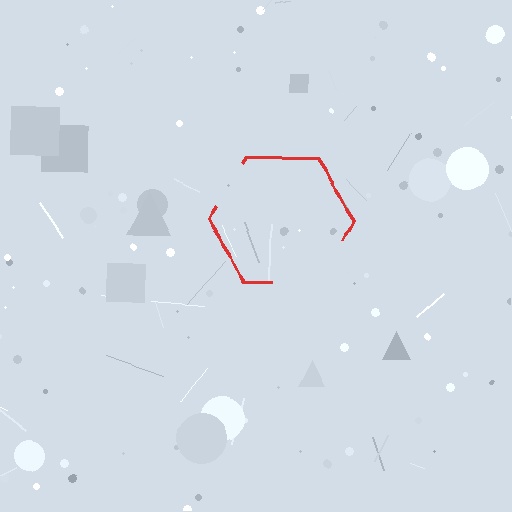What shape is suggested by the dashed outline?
The dashed outline suggests a hexagon.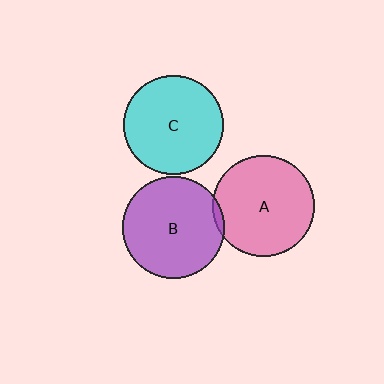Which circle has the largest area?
Circle B (purple).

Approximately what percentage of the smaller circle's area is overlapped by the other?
Approximately 5%.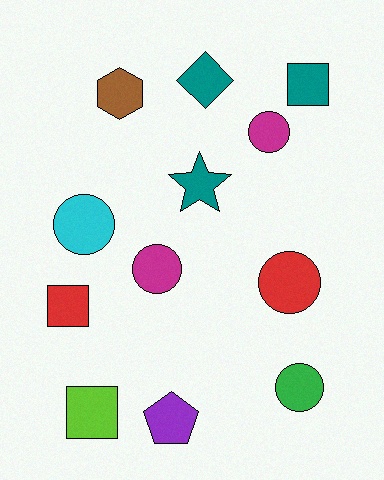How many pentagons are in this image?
There is 1 pentagon.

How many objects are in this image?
There are 12 objects.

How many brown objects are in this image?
There is 1 brown object.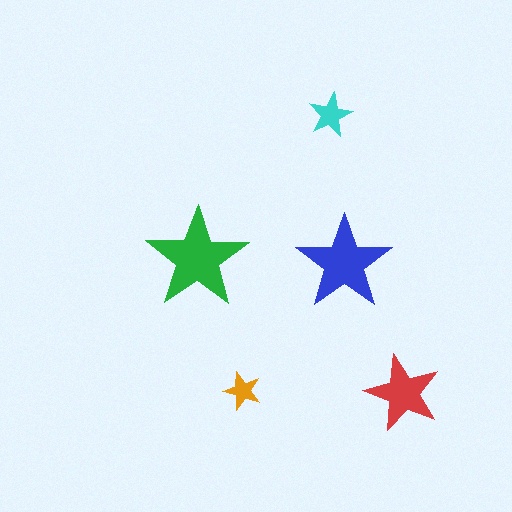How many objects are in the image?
There are 5 objects in the image.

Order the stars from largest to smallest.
the green one, the blue one, the red one, the cyan one, the orange one.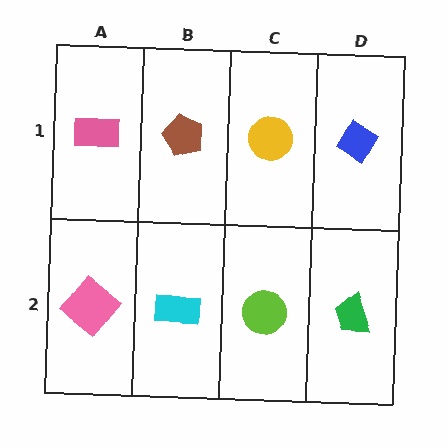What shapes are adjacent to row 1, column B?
A cyan rectangle (row 2, column B), a pink rectangle (row 1, column A), a yellow circle (row 1, column C).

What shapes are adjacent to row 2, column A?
A pink rectangle (row 1, column A), a cyan rectangle (row 2, column B).